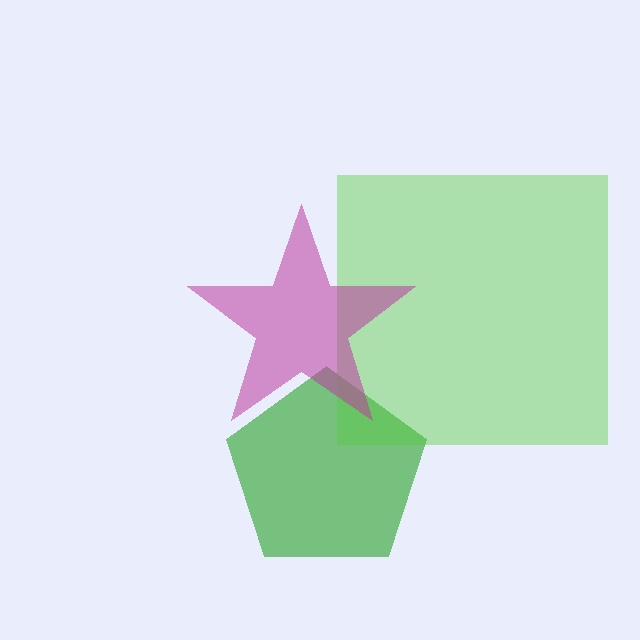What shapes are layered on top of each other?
The layered shapes are: a green pentagon, a lime square, a magenta star.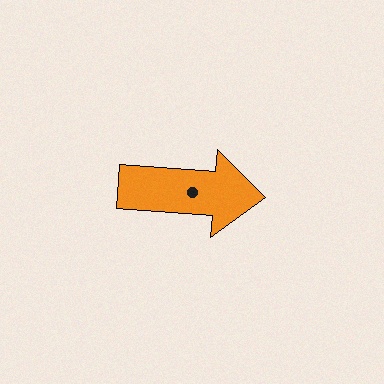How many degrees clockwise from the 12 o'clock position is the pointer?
Approximately 94 degrees.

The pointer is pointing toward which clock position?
Roughly 3 o'clock.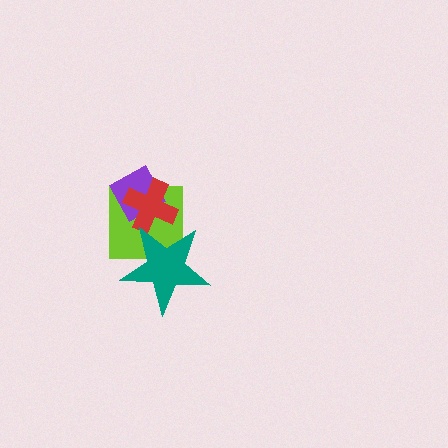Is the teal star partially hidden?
No, no other shape covers it.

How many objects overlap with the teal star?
2 objects overlap with the teal star.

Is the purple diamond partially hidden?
Yes, it is partially covered by another shape.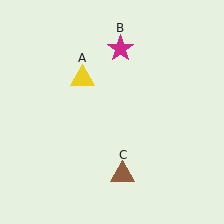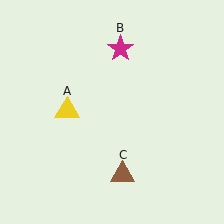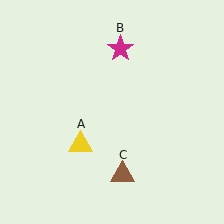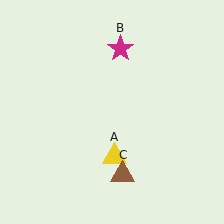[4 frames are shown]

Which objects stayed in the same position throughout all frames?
Magenta star (object B) and brown triangle (object C) remained stationary.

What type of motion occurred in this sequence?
The yellow triangle (object A) rotated counterclockwise around the center of the scene.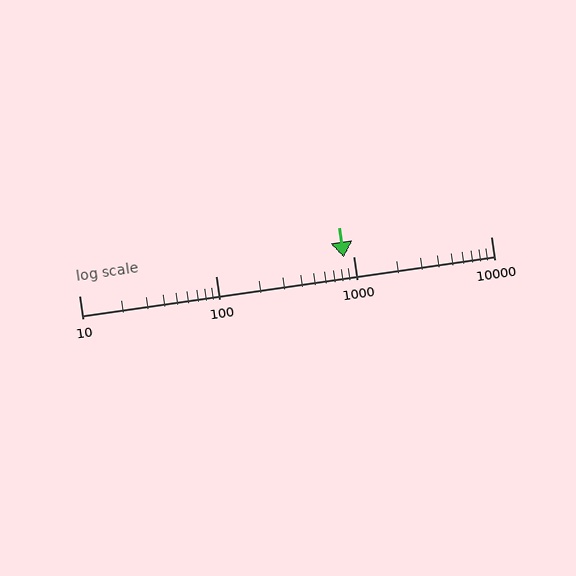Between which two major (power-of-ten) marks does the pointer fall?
The pointer is between 100 and 1000.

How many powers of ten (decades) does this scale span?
The scale spans 3 decades, from 10 to 10000.